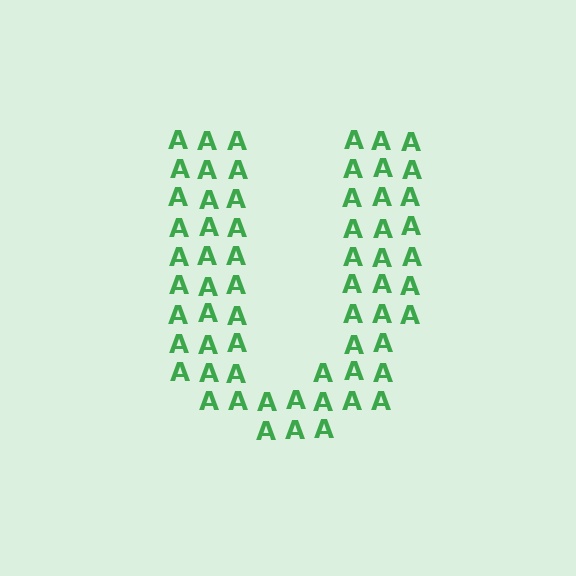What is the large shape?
The large shape is the letter U.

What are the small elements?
The small elements are letter A's.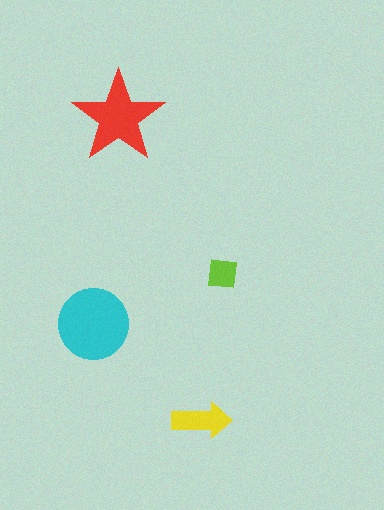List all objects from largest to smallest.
The cyan circle, the red star, the yellow arrow, the lime square.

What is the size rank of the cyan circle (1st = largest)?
1st.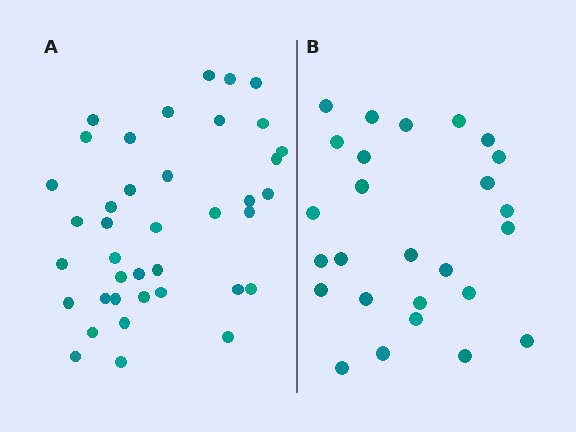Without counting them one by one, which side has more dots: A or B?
Region A (the left region) has more dots.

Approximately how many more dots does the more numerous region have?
Region A has approximately 15 more dots than region B.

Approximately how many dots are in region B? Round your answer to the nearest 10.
About 30 dots. (The exact count is 26, which rounds to 30.)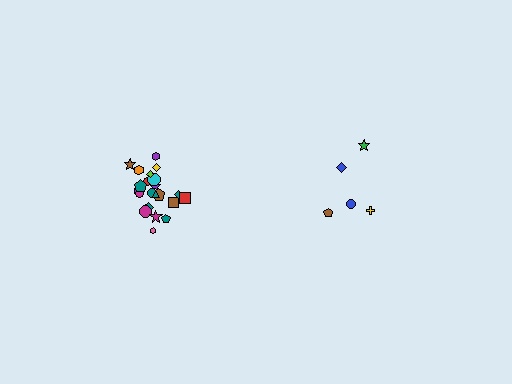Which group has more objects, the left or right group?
The left group.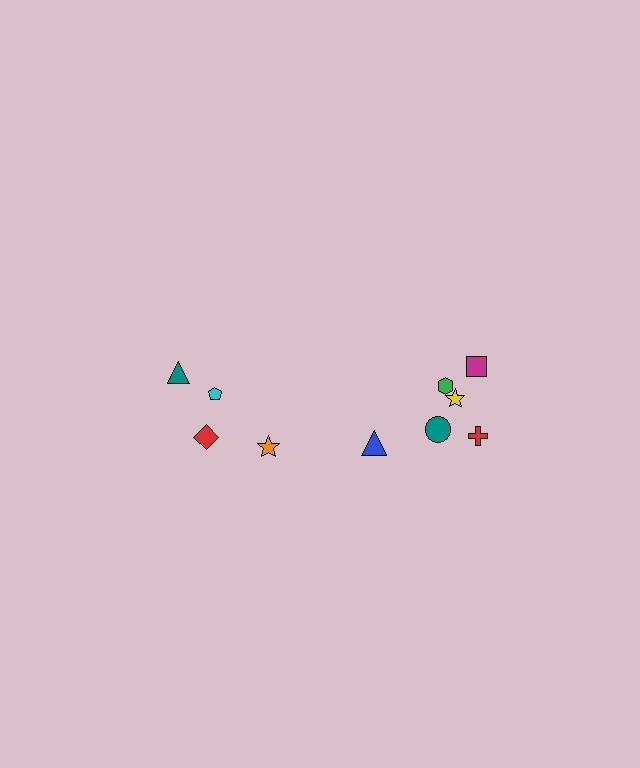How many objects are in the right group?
There are 6 objects.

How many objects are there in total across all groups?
There are 10 objects.